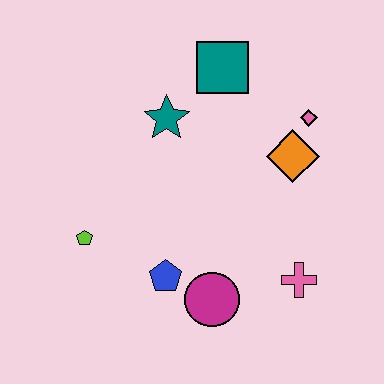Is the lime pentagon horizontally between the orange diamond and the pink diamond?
No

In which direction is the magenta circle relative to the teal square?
The magenta circle is below the teal square.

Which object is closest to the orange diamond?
The pink diamond is closest to the orange diamond.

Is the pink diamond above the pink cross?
Yes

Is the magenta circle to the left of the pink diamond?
Yes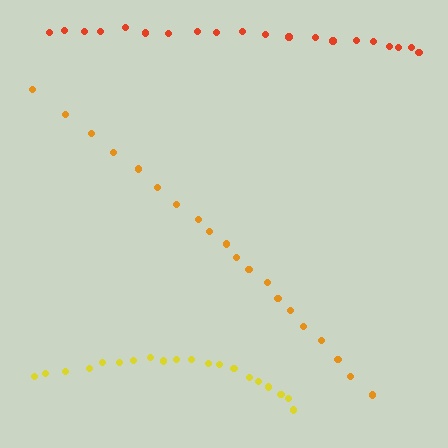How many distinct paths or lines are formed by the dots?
There are 3 distinct paths.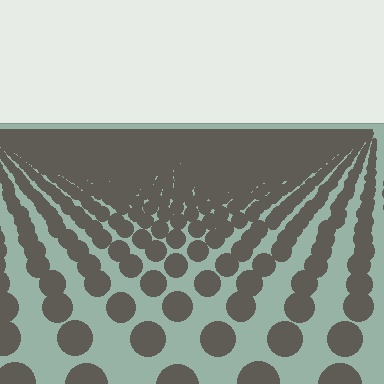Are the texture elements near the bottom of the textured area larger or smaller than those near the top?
Larger. Near the bottom, elements are closer to the viewer and appear at a bigger on-screen size.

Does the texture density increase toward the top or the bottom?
Density increases toward the top.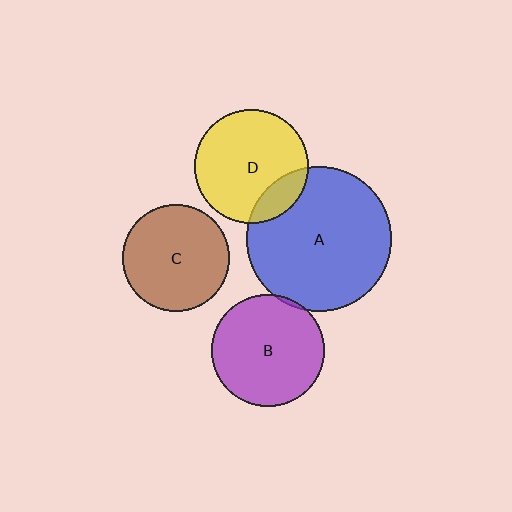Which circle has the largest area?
Circle A (blue).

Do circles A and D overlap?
Yes.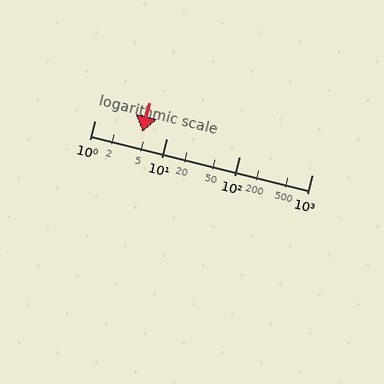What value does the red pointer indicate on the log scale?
The pointer indicates approximately 4.6.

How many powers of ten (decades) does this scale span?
The scale spans 3 decades, from 1 to 1000.